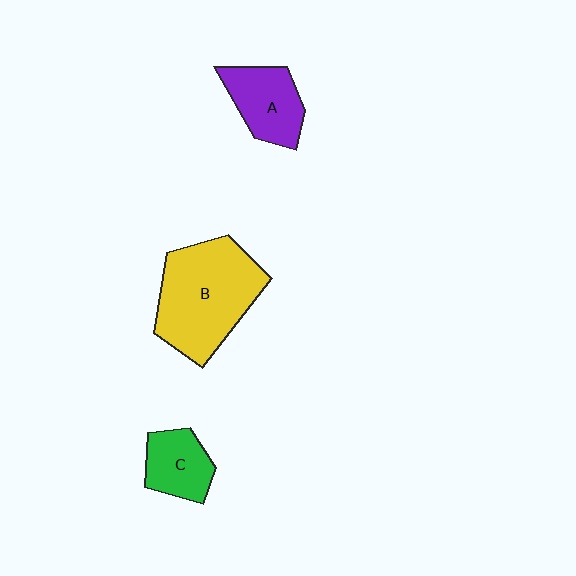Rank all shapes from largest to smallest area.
From largest to smallest: B (yellow), A (purple), C (green).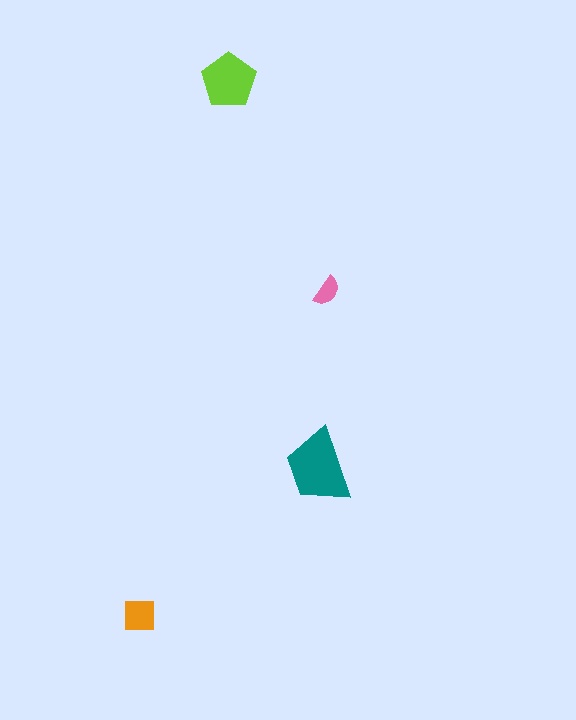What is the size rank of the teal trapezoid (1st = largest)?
1st.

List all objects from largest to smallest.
The teal trapezoid, the lime pentagon, the orange square, the pink semicircle.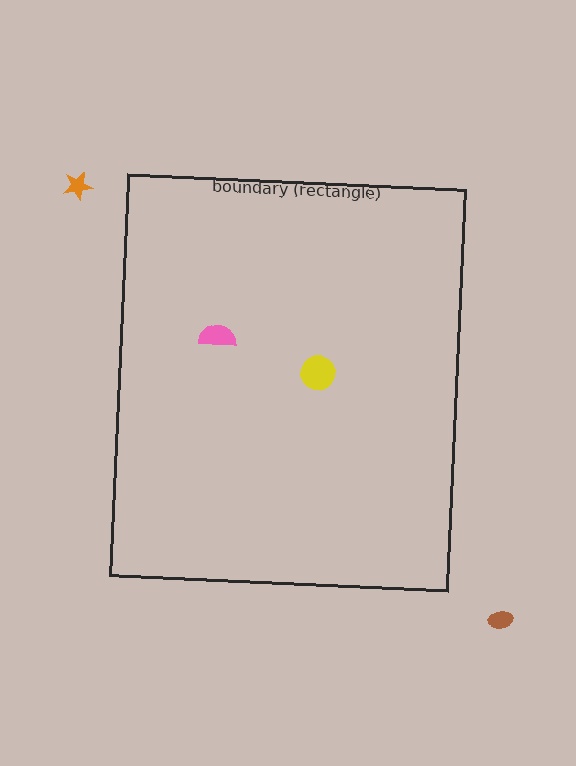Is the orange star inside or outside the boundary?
Outside.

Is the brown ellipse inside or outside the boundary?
Outside.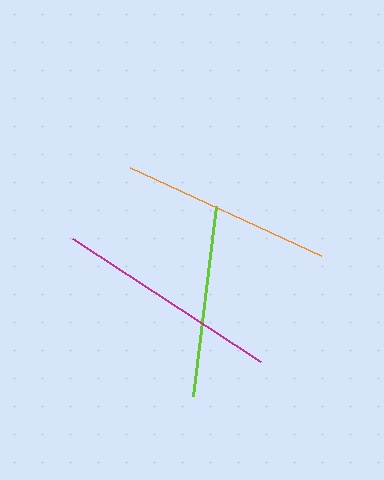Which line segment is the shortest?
The lime line is the shortest at approximately 191 pixels.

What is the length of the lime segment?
The lime segment is approximately 191 pixels long.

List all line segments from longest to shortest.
From longest to shortest: magenta, orange, lime.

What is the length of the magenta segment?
The magenta segment is approximately 225 pixels long.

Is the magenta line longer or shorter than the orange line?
The magenta line is longer than the orange line.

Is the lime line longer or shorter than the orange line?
The orange line is longer than the lime line.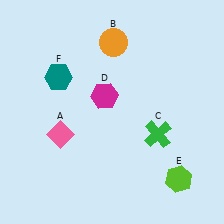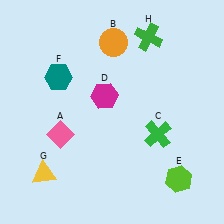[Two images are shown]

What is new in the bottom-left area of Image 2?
A yellow triangle (G) was added in the bottom-left area of Image 2.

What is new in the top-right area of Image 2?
A green cross (H) was added in the top-right area of Image 2.